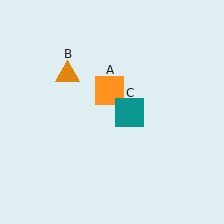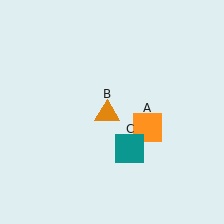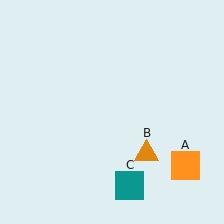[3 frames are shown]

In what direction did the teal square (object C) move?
The teal square (object C) moved down.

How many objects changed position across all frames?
3 objects changed position: orange square (object A), orange triangle (object B), teal square (object C).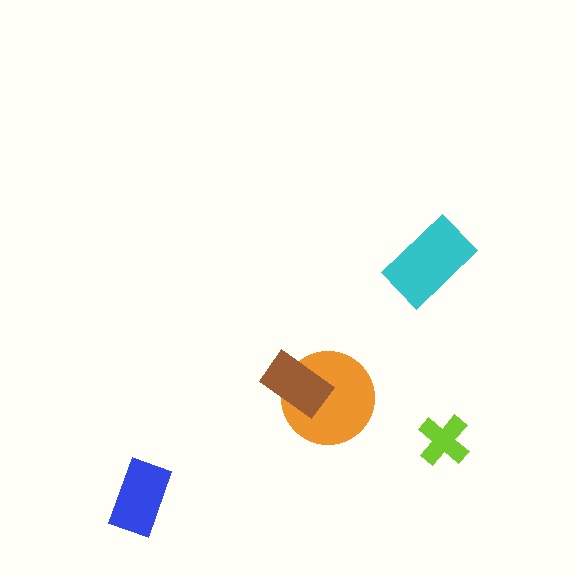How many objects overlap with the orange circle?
1 object overlaps with the orange circle.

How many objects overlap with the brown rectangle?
1 object overlaps with the brown rectangle.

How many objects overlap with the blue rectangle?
0 objects overlap with the blue rectangle.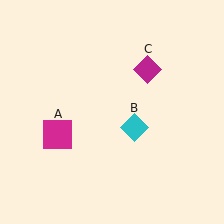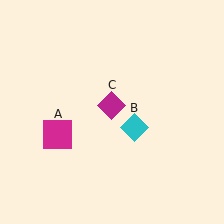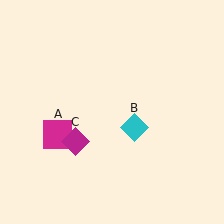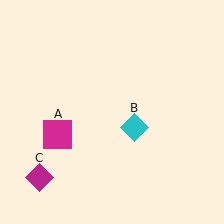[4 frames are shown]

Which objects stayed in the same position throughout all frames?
Magenta square (object A) and cyan diamond (object B) remained stationary.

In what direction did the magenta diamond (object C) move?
The magenta diamond (object C) moved down and to the left.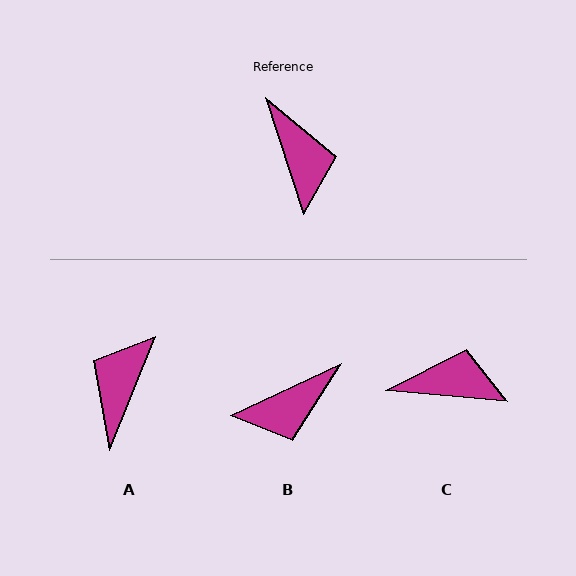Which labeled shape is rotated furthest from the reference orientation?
A, about 140 degrees away.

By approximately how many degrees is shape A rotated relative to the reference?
Approximately 140 degrees counter-clockwise.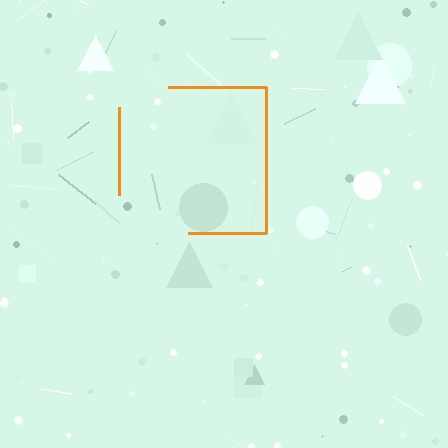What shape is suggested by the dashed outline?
The dashed outline suggests a square.